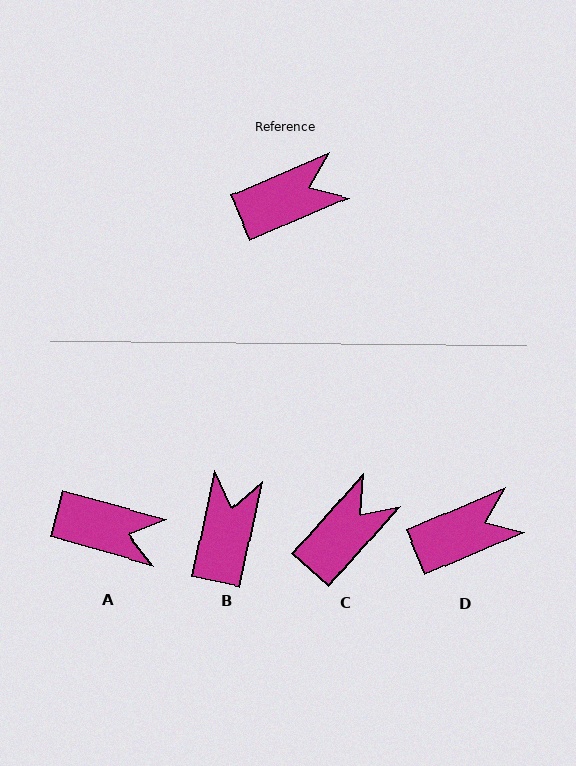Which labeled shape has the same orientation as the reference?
D.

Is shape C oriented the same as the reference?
No, it is off by about 25 degrees.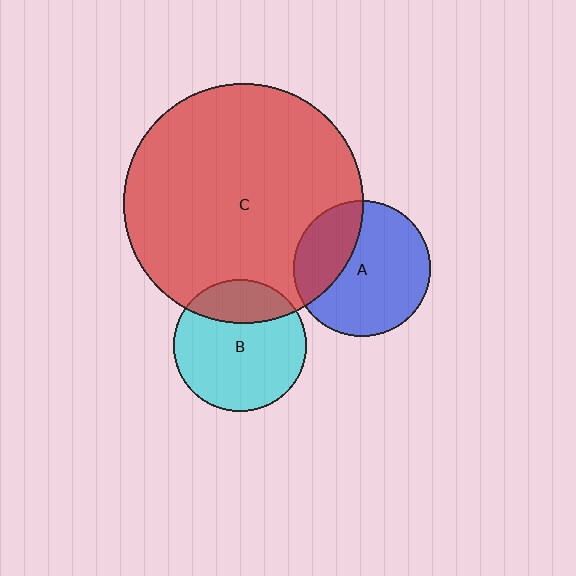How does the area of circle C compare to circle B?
Approximately 3.3 times.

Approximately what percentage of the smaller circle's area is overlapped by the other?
Approximately 30%.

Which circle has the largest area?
Circle C (red).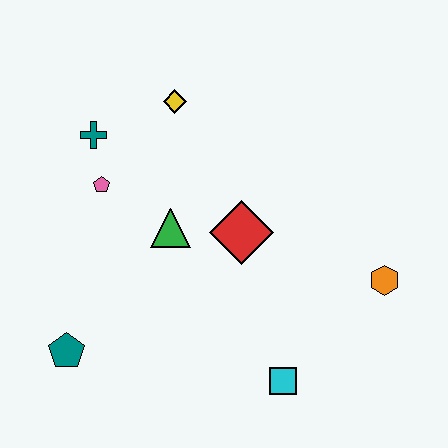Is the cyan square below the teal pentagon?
Yes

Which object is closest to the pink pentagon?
The teal cross is closest to the pink pentagon.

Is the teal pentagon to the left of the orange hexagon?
Yes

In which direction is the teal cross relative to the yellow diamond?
The teal cross is to the left of the yellow diamond.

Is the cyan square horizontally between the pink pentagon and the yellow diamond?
No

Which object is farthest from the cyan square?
The teal cross is farthest from the cyan square.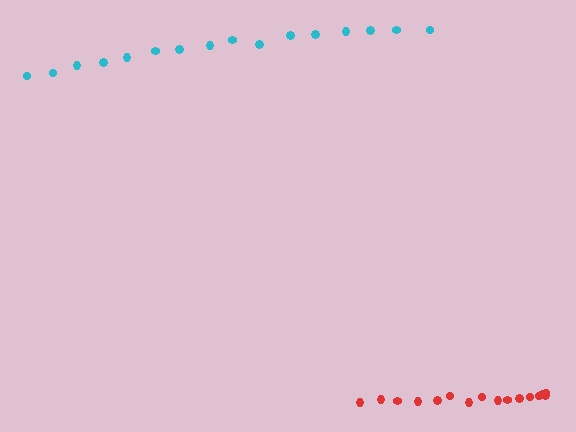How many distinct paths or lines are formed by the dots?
There are 2 distinct paths.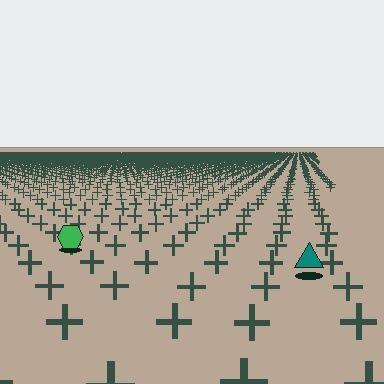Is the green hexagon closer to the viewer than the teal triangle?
No. The teal triangle is closer — you can tell from the texture gradient: the ground texture is coarser near it.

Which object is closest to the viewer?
The teal triangle is closest. The texture marks near it are larger and more spread out.